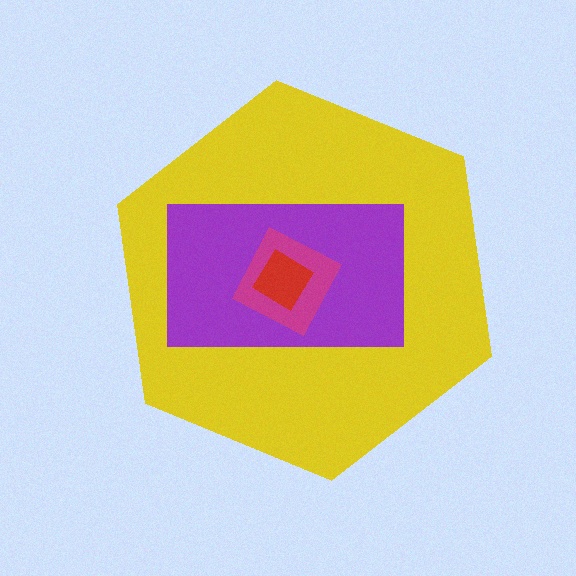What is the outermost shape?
The yellow hexagon.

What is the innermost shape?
The red diamond.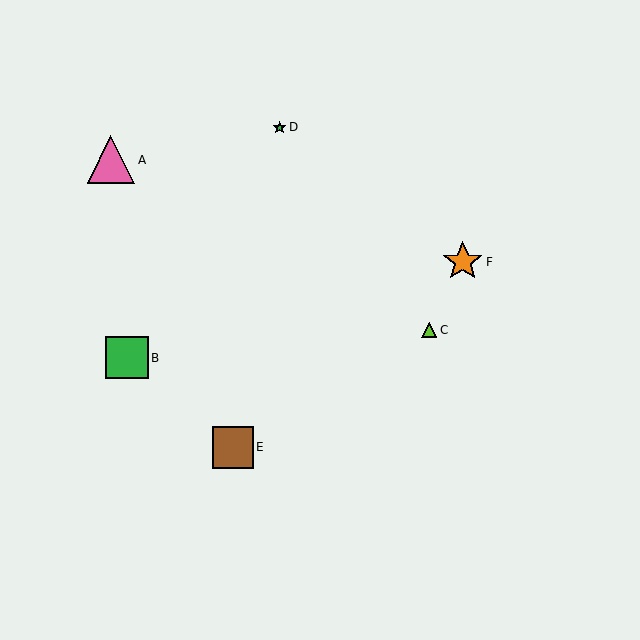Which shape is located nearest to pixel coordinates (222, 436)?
The brown square (labeled E) at (233, 447) is nearest to that location.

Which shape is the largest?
The pink triangle (labeled A) is the largest.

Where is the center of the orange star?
The center of the orange star is at (463, 262).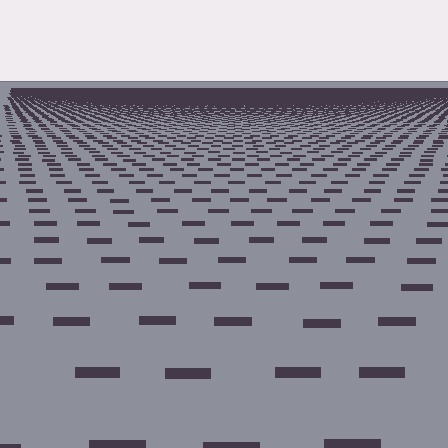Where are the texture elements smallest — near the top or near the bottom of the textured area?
Near the top.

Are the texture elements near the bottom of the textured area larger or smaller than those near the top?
Larger. Near the bottom, elements are closer to the viewer and appear at a bigger on-screen size.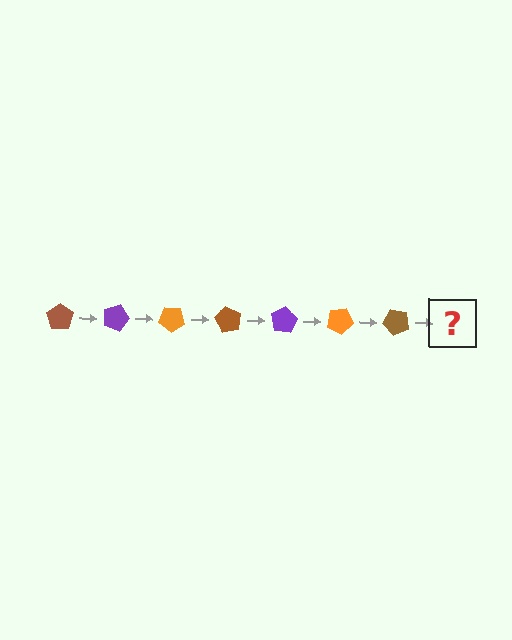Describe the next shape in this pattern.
It should be a purple pentagon, rotated 140 degrees from the start.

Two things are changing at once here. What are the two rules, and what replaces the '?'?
The two rules are that it rotates 20 degrees each step and the color cycles through brown, purple, and orange. The '?' should be a purple pentagon, rotated 140 degrees from the start.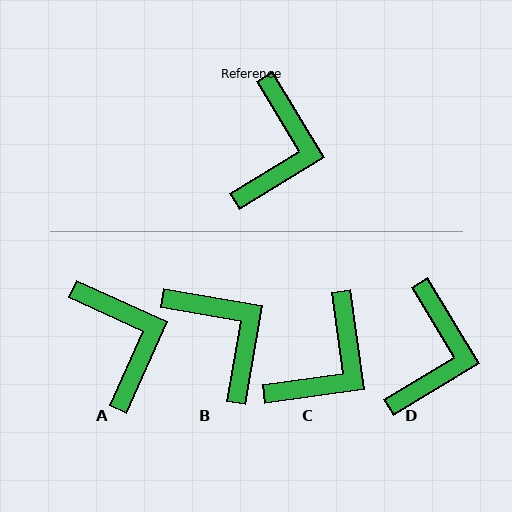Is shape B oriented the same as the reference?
No, it is off by about 49 degrees.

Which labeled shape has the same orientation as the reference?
D.